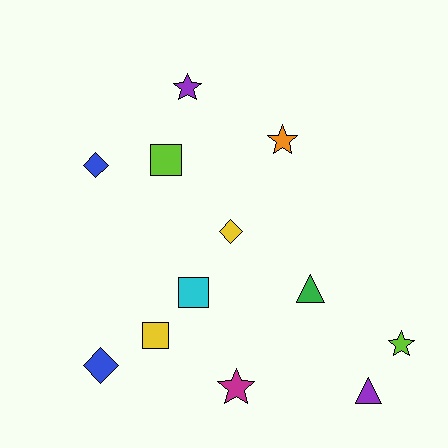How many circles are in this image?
There are no circles.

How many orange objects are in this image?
There is 1 orange object.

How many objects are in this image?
There are 12 objects.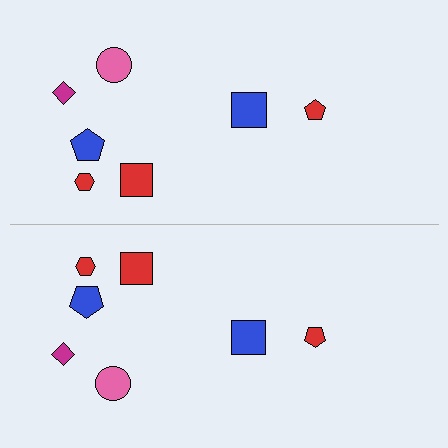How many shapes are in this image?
There are 14 shapes in this image.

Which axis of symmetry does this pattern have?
The pattern has a horizontal axis of symmetry running through the center of the image.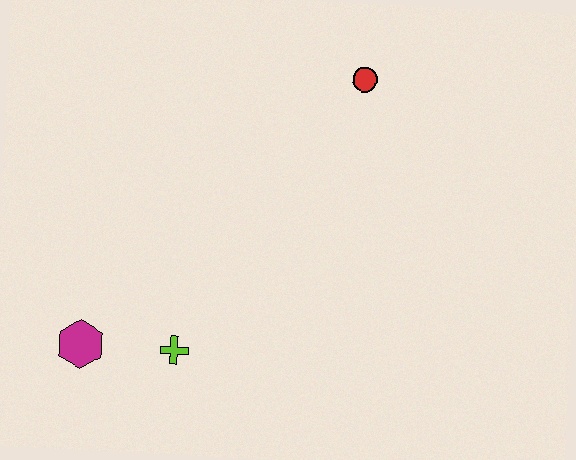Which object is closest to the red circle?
The lime cross is closest to the red circle.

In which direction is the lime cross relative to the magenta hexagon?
The lime cross is to the right of the magenta hexagon.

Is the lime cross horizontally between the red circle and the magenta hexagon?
Yes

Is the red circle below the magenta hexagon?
No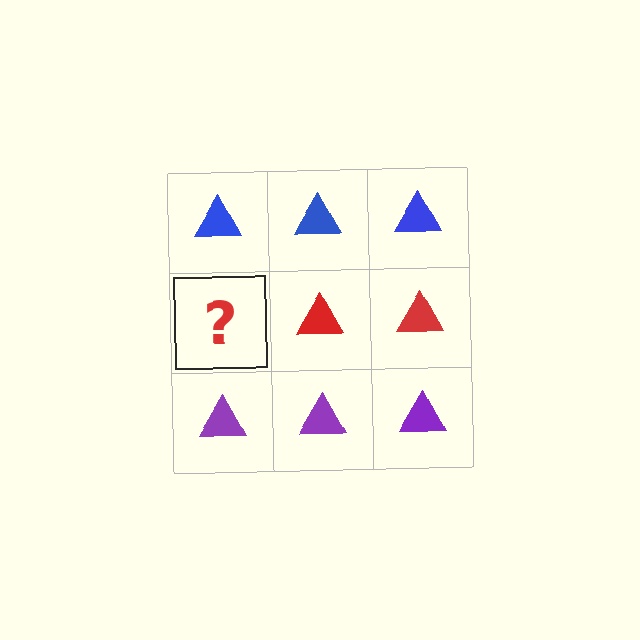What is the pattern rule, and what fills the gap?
The rule is that each row has a consistent color. The gap should be filled with a red triangle.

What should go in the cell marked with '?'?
The missing cell should contain a red triangle.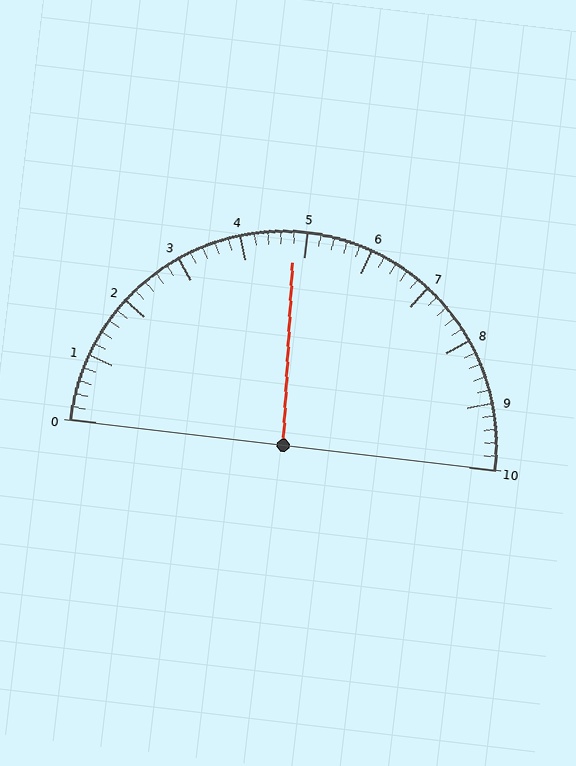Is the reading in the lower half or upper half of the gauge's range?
The reading is in the lower half of the range (0 to 10).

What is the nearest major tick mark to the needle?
The nearest major tick mark is 5.